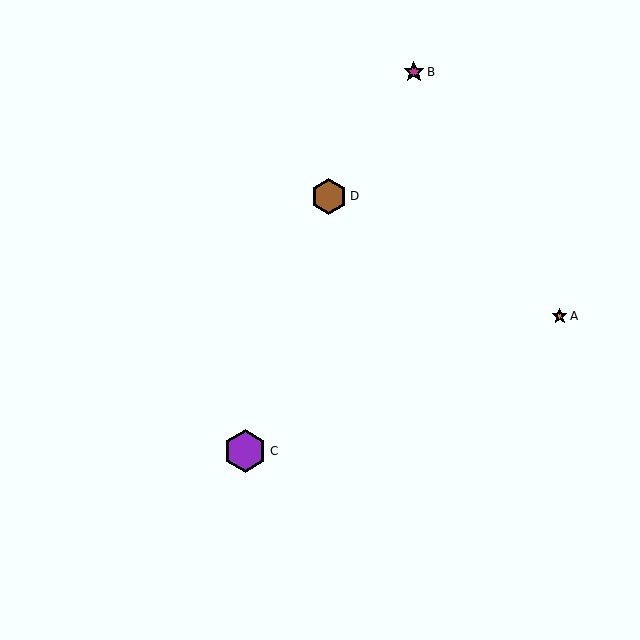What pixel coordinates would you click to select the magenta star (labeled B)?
Click at (414, 72) to select the magenta star B.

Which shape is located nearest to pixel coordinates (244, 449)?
The purple hexagon (labeled C) at (245, 451) is nearest to that location.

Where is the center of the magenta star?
The center of the magenta star is at (414, 72).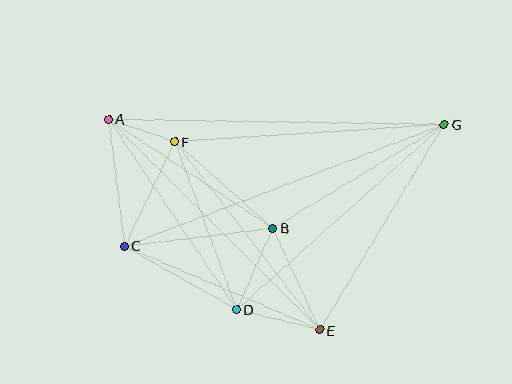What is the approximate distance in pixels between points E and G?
The distance between E and G is approximately 241 pixels.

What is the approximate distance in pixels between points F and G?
The distance between F and G is approximately 270 pixels.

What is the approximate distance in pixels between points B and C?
The distance between B and C is approximately 150 pixels.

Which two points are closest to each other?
Points A and F are closest to each other.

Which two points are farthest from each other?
Points C and G are farthest from each other.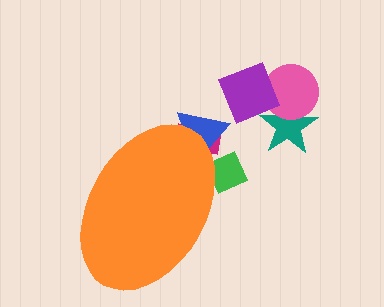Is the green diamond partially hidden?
Yes, the green diamond is partially hidden behind the orange ellipse.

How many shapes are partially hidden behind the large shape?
3 shapes are partially hidden.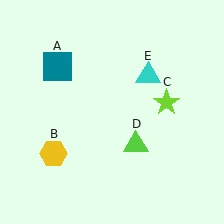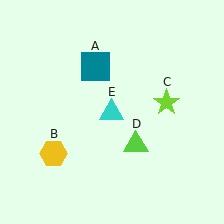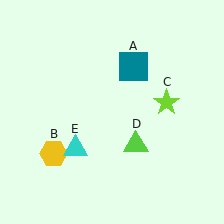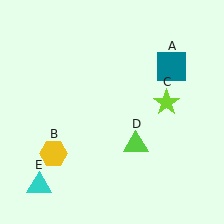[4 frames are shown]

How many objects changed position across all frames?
2 objects changed position: teal square (object A), cyan triangle (object E).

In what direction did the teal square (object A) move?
The teal square (object A) moved right.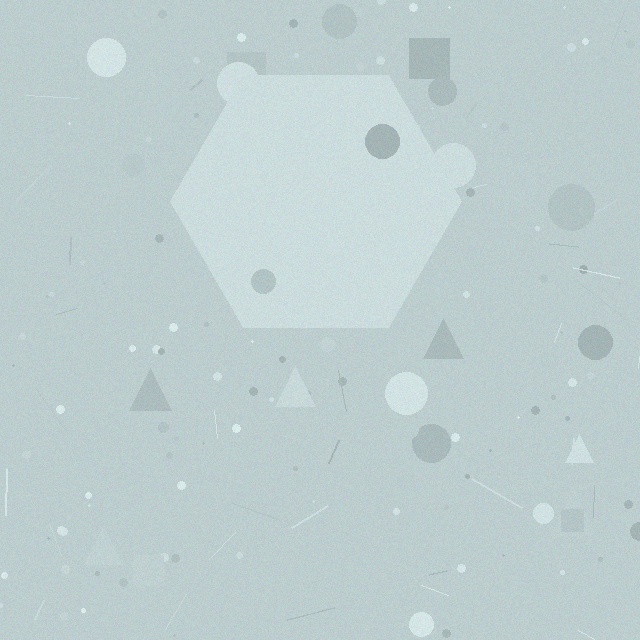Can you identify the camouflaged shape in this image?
The camouflaged shape is a hexagon.